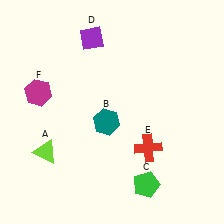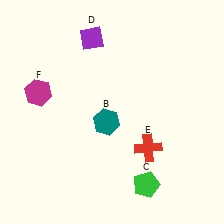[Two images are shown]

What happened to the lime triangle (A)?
The lime triangle (A) was removed in Image 2. It was in the bottom-left area of Image 1.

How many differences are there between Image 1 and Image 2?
There is 1 difference between the two images.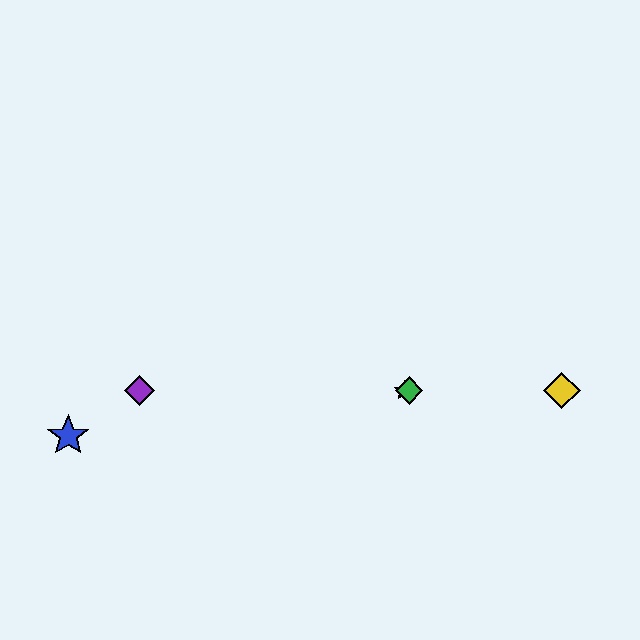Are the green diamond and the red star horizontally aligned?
Yes, both are at y≈390.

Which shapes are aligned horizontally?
The red star, the green diamond, the yellow diamond, the purple diamond are aligned horizontally.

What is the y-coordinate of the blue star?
The blue star is at y≈436.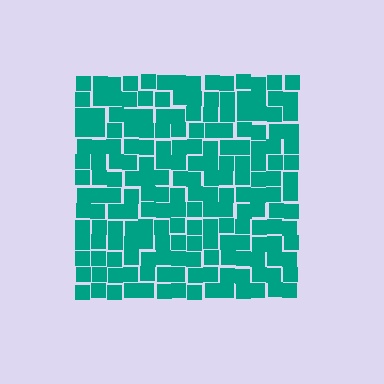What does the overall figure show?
The overall figure shows a square.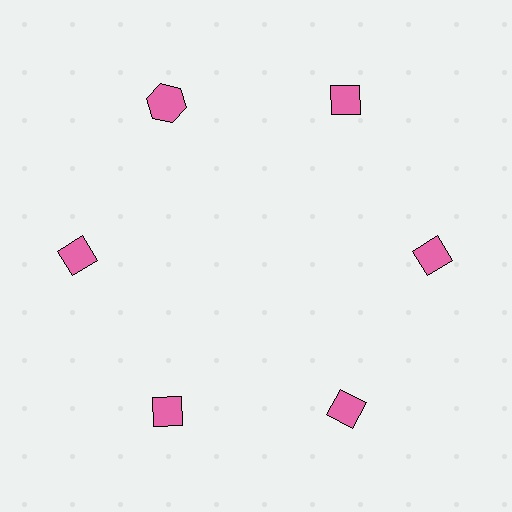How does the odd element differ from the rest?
It has a different shape: hexagon instead of diamond.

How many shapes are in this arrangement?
There are 6 shapes arranged in a ring pattern.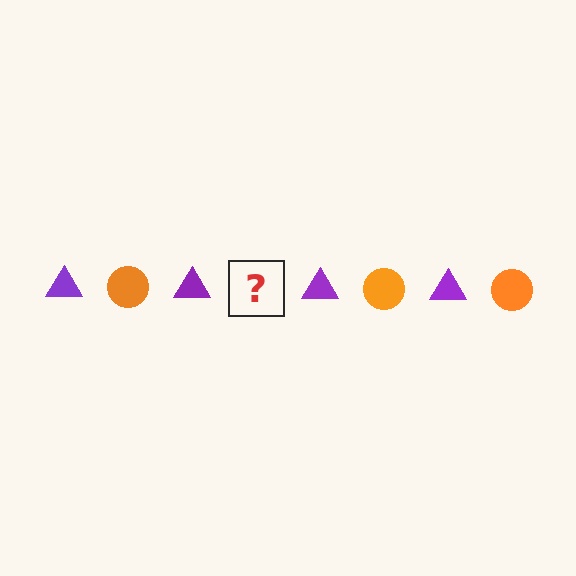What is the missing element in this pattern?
The missing element is an orange circle.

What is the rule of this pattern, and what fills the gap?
The rule is that the pattern alternates between purple triangle and orange circle. The gap should be filled with an orange circle.